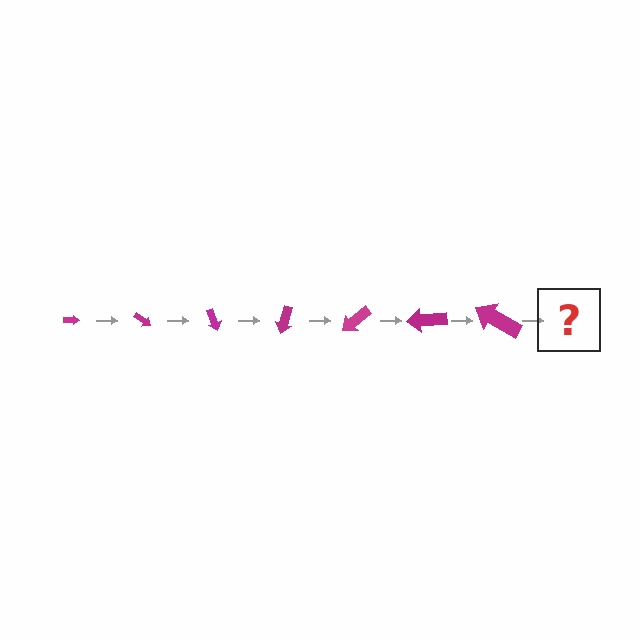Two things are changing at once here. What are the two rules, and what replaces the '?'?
The two rules are that the arrow grows larger each step and it rotates 35 degrees each step. The '?' should be an arrow, larger than the previous one and rotated 245 degrees from the start.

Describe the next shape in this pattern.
It should be an arrow, larger than the previous one and rotated 245 degrees from the start.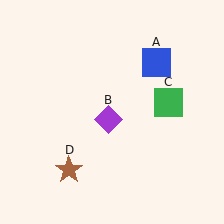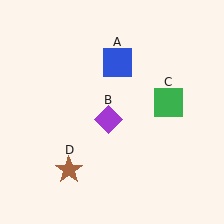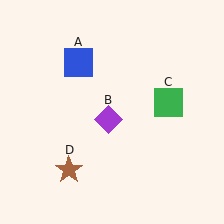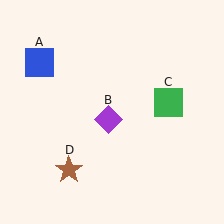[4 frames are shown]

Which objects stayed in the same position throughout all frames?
Purple diamond (object B) and green square (object C) and brown star (object D) remained stationary.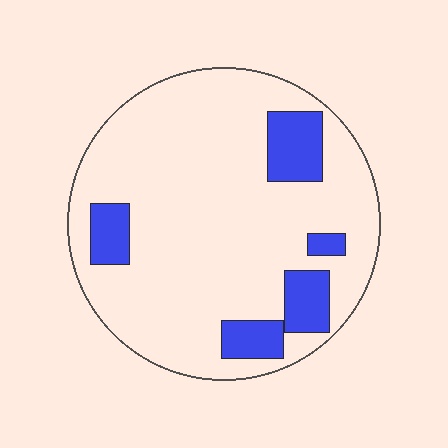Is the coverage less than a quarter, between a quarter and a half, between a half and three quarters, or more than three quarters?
Less than a quarter.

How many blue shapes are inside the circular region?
5.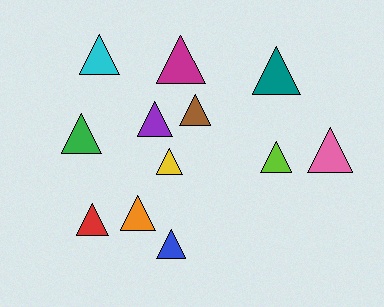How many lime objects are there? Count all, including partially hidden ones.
There is 1 lime object.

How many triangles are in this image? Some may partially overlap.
There are 12 triangles.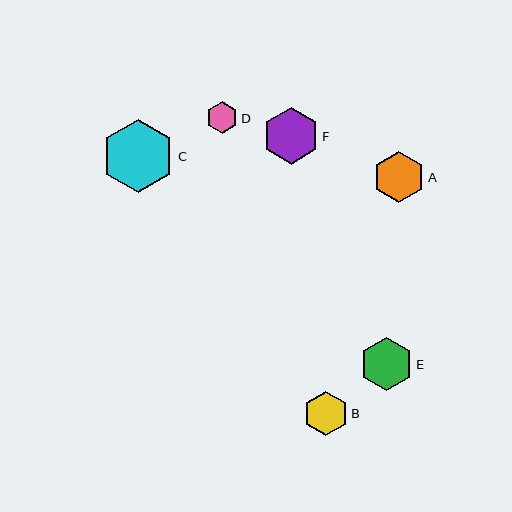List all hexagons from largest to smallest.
From largest to smallest: C, F, E, A, B, D.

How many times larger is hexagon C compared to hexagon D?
Hexagon C is approximately 2.3 times the size of hexagon D.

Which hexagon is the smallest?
Hexagon D is the smallest with a size of approximately 31 pixels.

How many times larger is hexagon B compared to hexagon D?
Hexagon B is approximately 1.4 times the size of hexagon D.